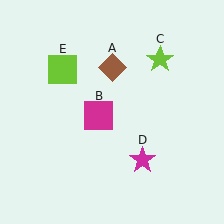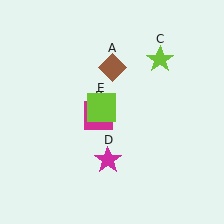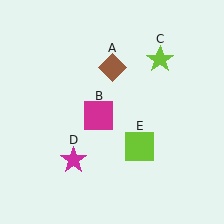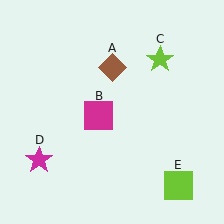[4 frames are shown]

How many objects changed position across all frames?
2 objects changed position: magenta star (object D), lime square (object E).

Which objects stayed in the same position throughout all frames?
Brown diamond (object A) and magenta square (object B) and lime star (object C) remained stationary.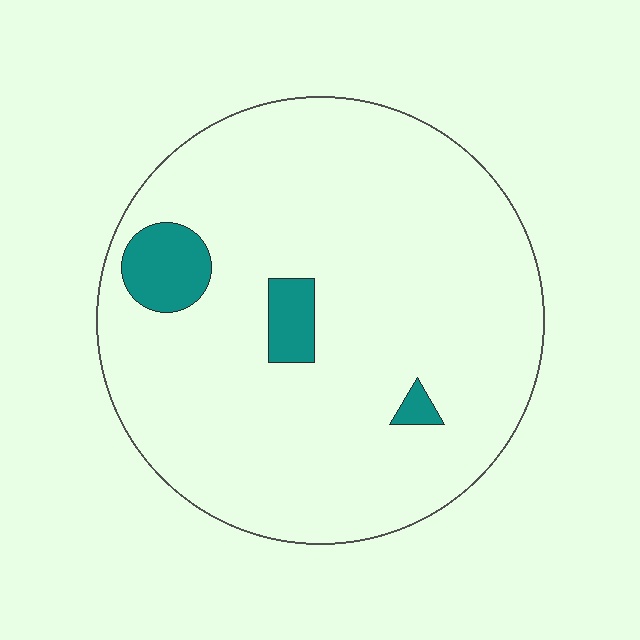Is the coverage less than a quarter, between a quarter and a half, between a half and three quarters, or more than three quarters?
Less than a quarter.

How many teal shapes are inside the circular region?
3.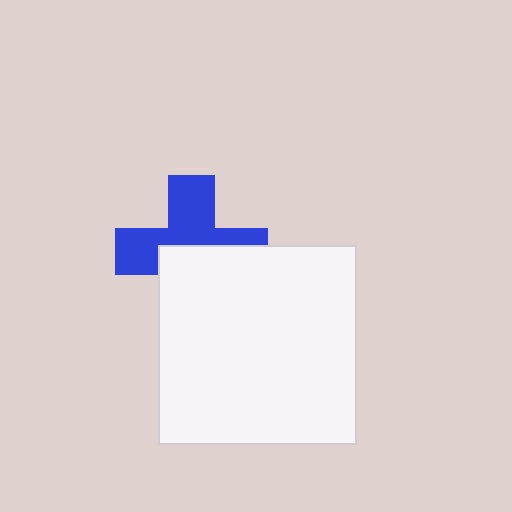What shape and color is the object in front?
The object in front is a white square.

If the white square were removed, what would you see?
You would see the complete blue cross.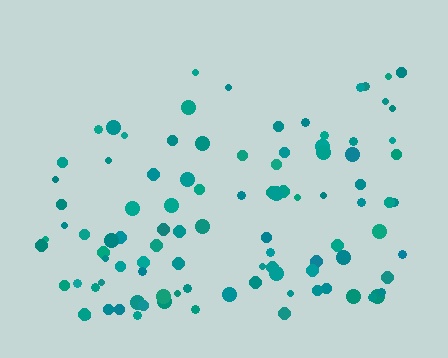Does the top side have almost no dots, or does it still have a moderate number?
Still a moderate number, just noticeably fewer than the bottom.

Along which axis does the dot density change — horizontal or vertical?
Vertical.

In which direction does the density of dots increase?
From top to bottom, with the bottom side densest.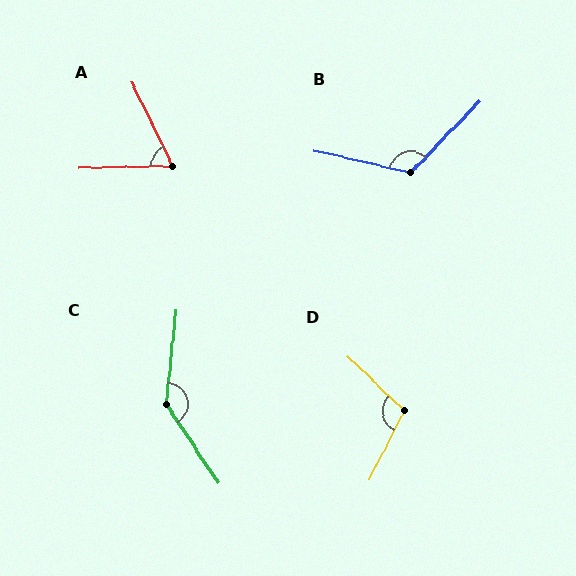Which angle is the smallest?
A, at approximately 65 degrees.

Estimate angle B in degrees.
Approximately 122 degrees.